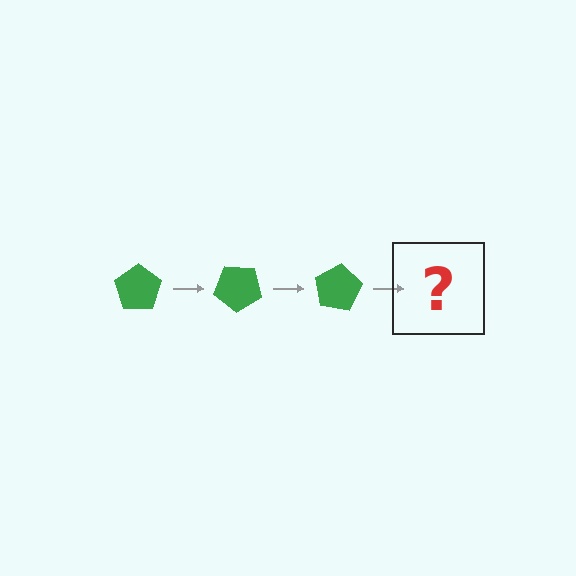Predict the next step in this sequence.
The next step is a green pentagon rotated 120 degrees.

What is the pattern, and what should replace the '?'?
The pattern is that the pentagon rotates 40 degrees each step. The '?' should be a green pentagon rotated 120 degrees.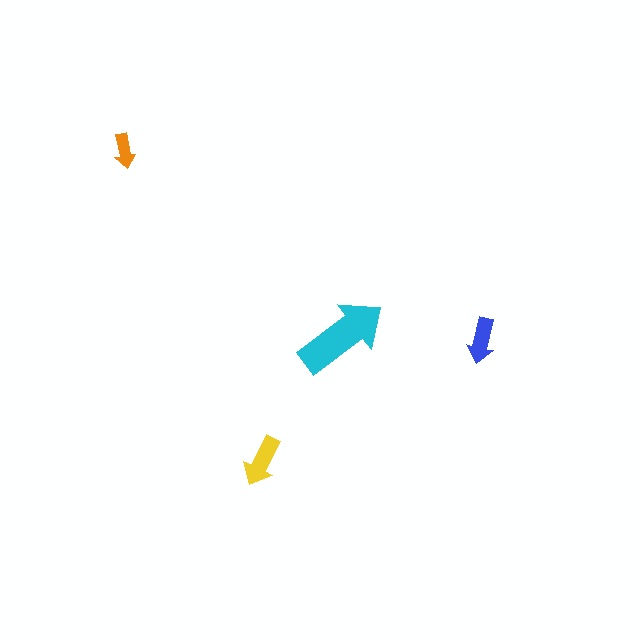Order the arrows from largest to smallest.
the cyan one, the yellow one, the blue one, the orange one.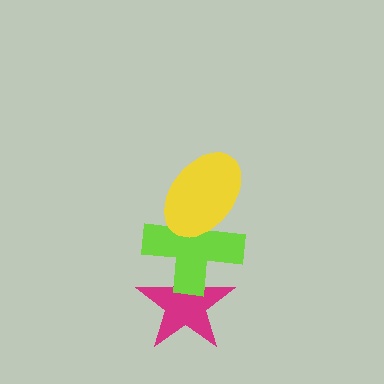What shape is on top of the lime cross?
The yellow ellipse is on top of the lime cross.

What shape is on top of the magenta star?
The lime cross is on top of the magenta star.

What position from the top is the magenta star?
The magenta star is 3rd from the top.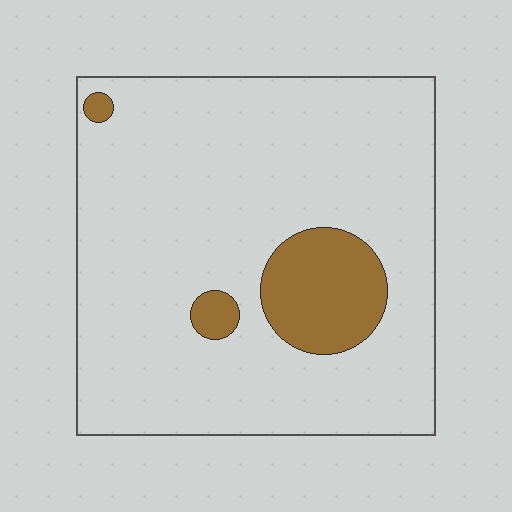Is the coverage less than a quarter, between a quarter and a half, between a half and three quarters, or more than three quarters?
Less than a quarter.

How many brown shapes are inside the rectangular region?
3.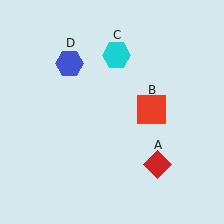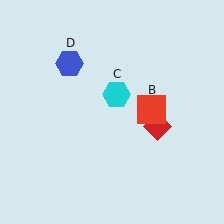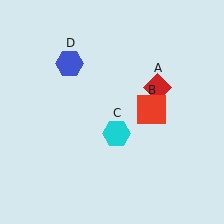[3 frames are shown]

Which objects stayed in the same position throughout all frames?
Red square (object B) and blue hexagon (object D) remained stationary.